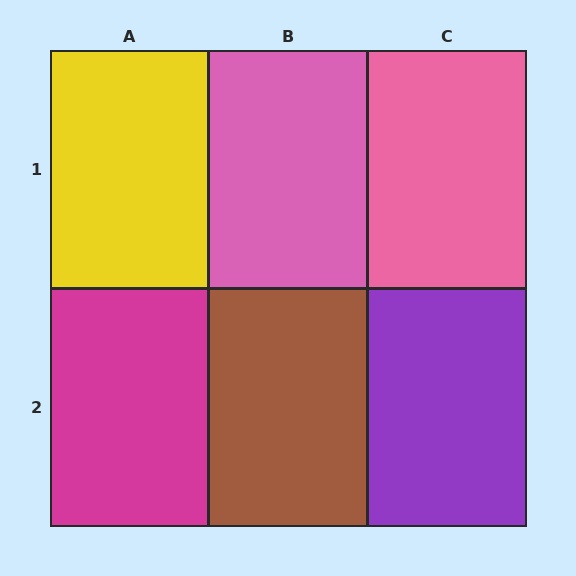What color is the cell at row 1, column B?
Pink.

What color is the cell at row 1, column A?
Yellow.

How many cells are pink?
2 cells are pink.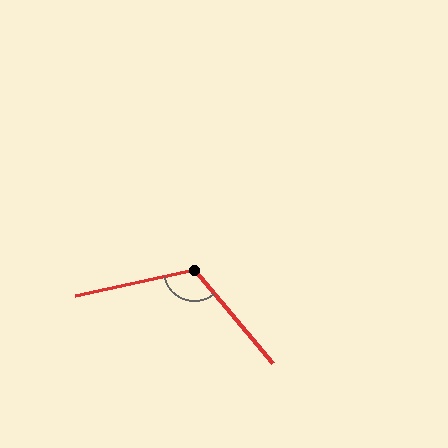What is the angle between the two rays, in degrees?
Approximately 118 degrees.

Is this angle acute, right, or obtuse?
It is obtuse.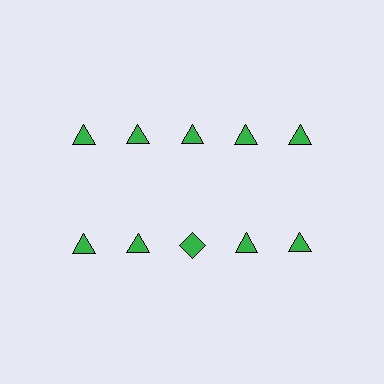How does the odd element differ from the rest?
It has a different shape: diamond instead of triangle.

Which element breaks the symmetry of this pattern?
The green diamond in the second row, center column breaks the symmetry. All other shapes are green triangles.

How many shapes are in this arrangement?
There are 10 shapes arranged in a grid pattern.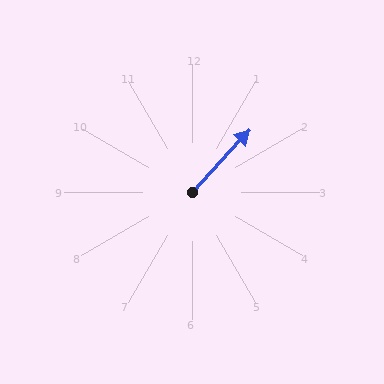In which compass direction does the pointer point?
Northeast.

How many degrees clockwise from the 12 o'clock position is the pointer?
Approximately 43 degrees.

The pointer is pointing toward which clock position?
Roughly 1 o'clock.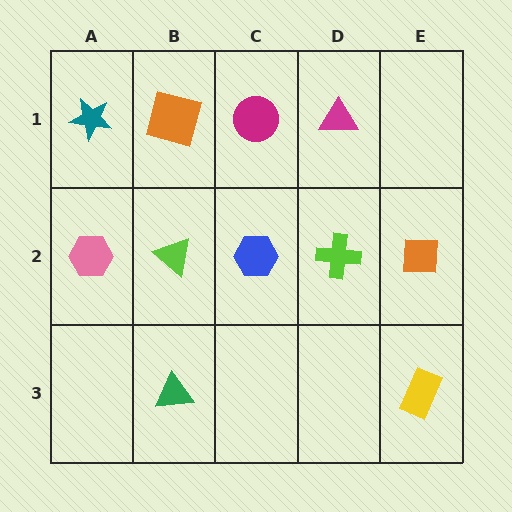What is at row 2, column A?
A pink hexagon.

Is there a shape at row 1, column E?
No, that cell is empty.